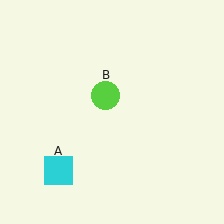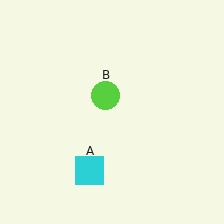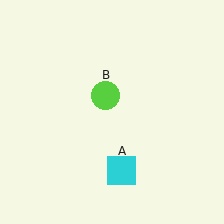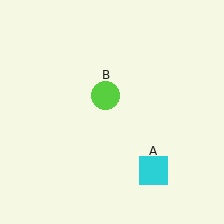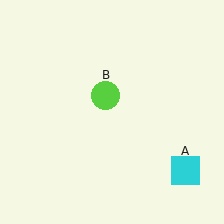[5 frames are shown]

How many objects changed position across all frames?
1 object changed position: cyan square (object A).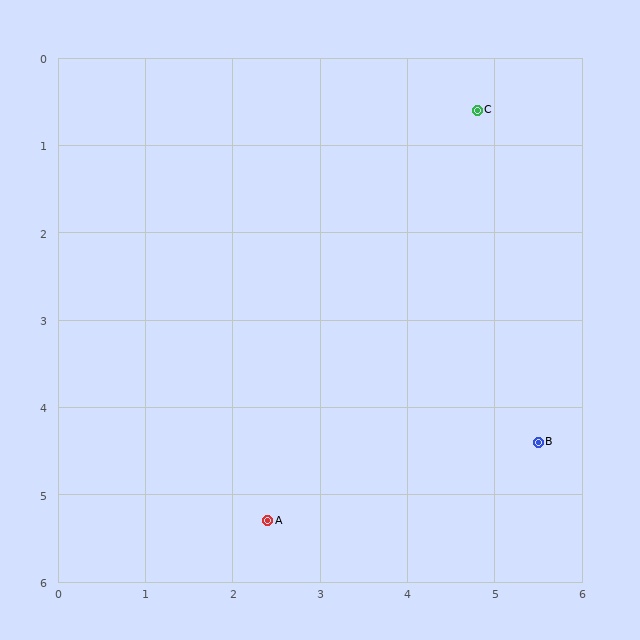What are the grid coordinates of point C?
Point C is at approximately (4.8, 0.6).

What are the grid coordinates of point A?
Point A is at approximately (2.4, 5.3).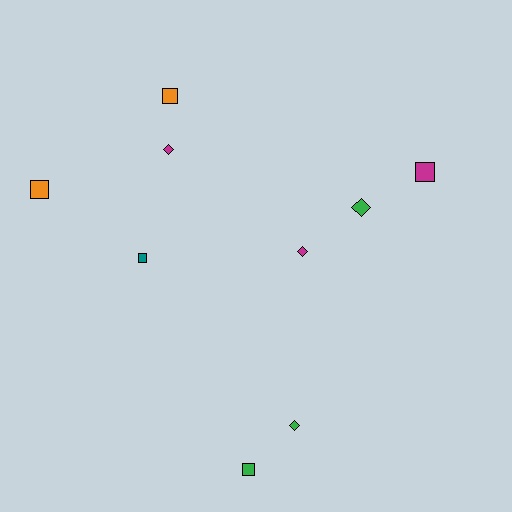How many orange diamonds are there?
There are no orange diamonds.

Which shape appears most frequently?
Square, with 5 objects.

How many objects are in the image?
There are 9 objects.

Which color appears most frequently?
Magenta, with 3 objects.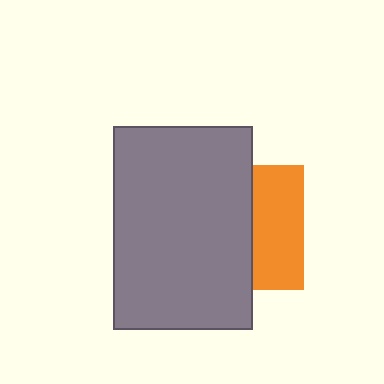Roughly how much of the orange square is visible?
A small part of it is visible (roughly 40%).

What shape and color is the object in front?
The object in front is a gray rectangle.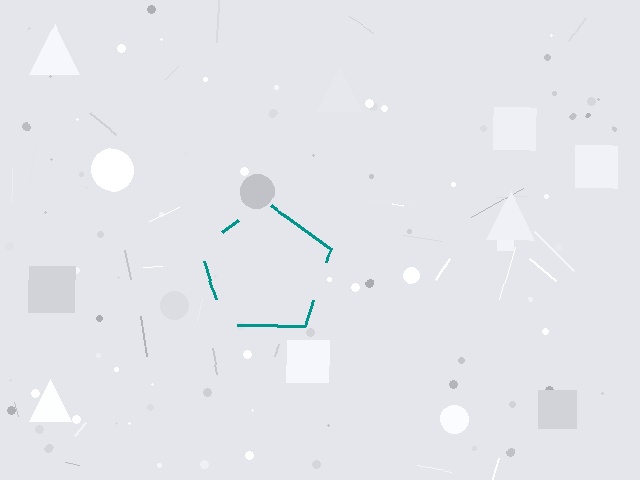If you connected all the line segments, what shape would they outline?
They would outline a pentagon.